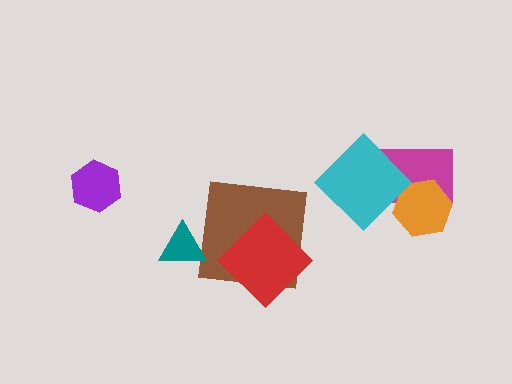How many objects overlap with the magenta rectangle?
2 objects overlap with the magenta rectangle.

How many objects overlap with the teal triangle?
0 objects overlap with the teal triangle.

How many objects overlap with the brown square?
1 object overlaps with the brown square.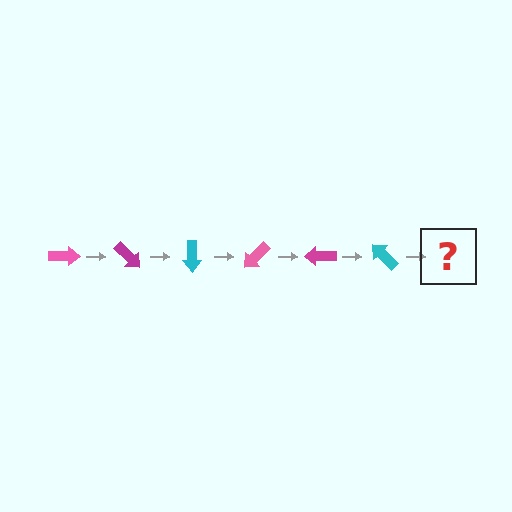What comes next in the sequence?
The next element should be a pink arrow, rotated 270 degrees from the start.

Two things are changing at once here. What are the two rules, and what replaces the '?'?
The two rules are that it rotates 45 degrees each step and the color cycles through pink, magenta, and cyan. The '?' should be a pink arrow, rotated 270 degrees from the start.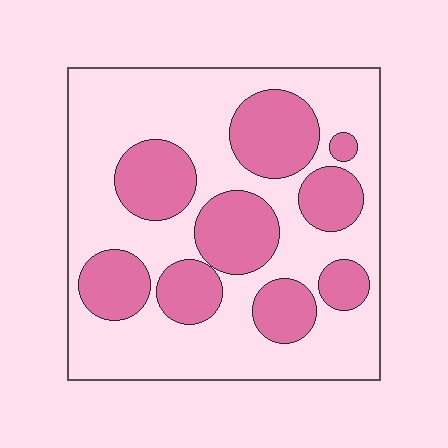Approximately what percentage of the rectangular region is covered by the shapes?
Approximately 35%.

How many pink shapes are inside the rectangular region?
9.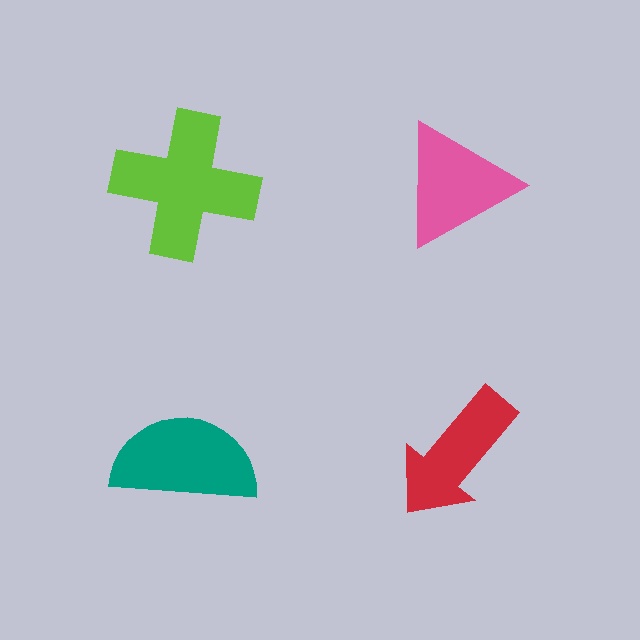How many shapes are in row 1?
2 shapes.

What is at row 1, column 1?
A lime cross.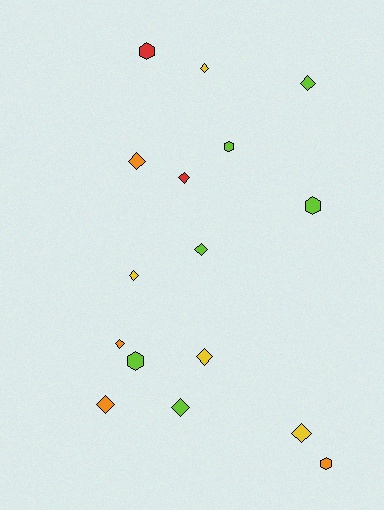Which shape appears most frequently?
Diamond, with 11 objects.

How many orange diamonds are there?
There are 3 orange diamonds.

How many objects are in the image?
There are 16 objects.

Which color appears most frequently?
Lime, with 6 objects.